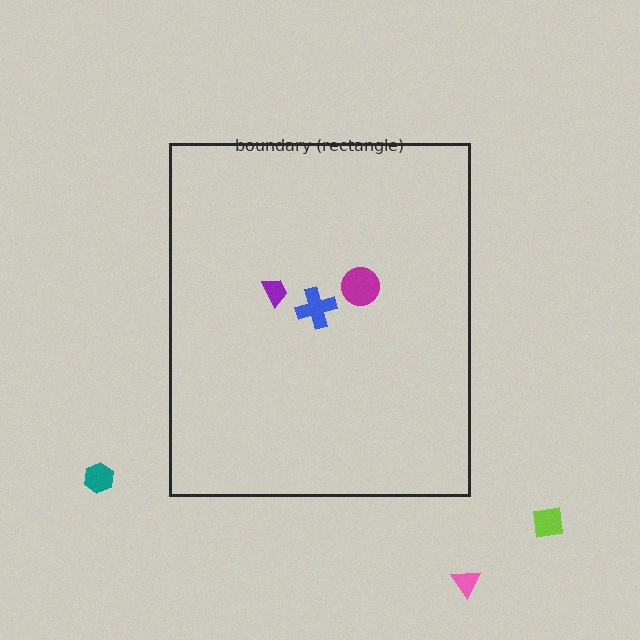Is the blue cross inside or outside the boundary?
Inside.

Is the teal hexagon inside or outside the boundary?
Outside.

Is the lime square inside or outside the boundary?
Outside.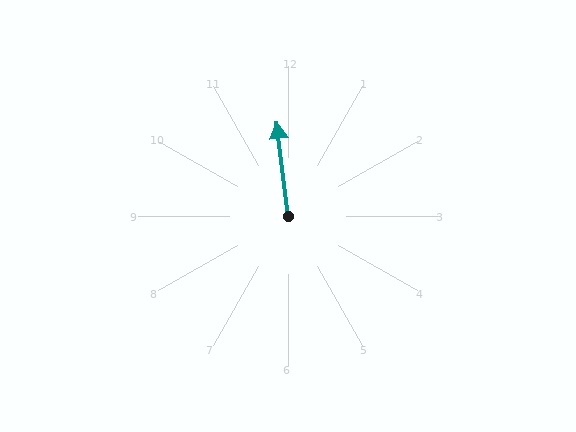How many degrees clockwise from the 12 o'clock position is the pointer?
Approximately 353 degrees.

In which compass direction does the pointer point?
North.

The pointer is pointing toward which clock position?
Roughly 12 o'clock.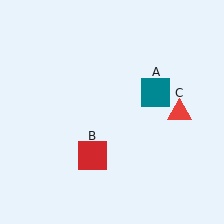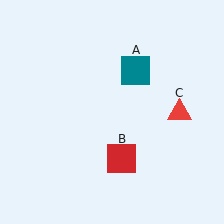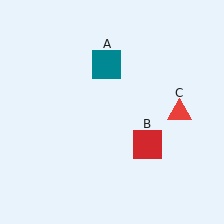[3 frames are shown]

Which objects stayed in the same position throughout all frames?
Red triangle (object C) remained stationary.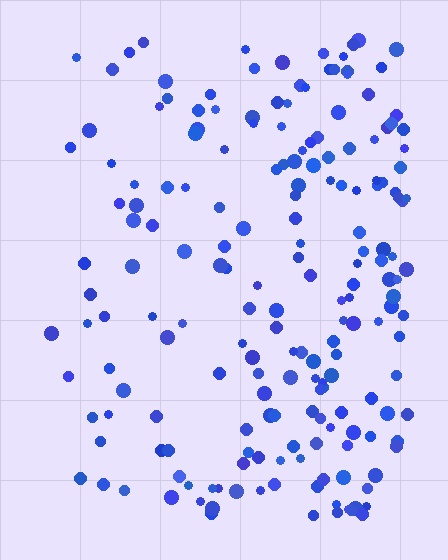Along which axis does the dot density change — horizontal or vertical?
Horizontal.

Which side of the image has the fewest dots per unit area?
The left.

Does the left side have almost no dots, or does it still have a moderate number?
Still a moderate number, just noticeably fewer than the right.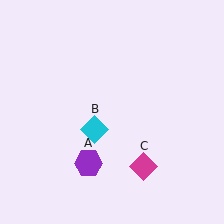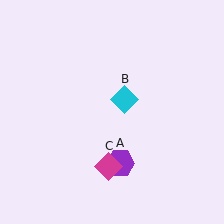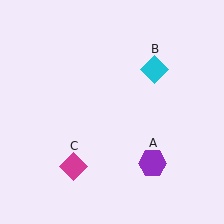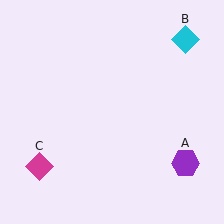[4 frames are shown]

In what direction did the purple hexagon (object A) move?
The purple hexagon (object A) moved right.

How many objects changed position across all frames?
3 objects changed position: purple hexagon (object A), cyan diamond (object B), magenta diamond (object C).